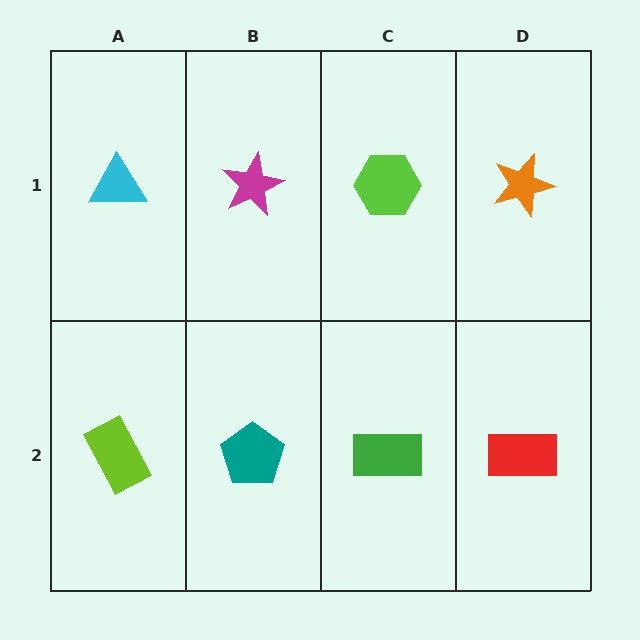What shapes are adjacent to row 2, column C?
A lime hexagon (row 1, column C), a teal pentagon (row 2, column B), a red rectangle (row 2, column D).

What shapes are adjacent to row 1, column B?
A teal pentagon (row 2, column B), a cyan triangle (row 1, column A), a lime hexagon (row 1, column C).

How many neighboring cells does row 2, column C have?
3.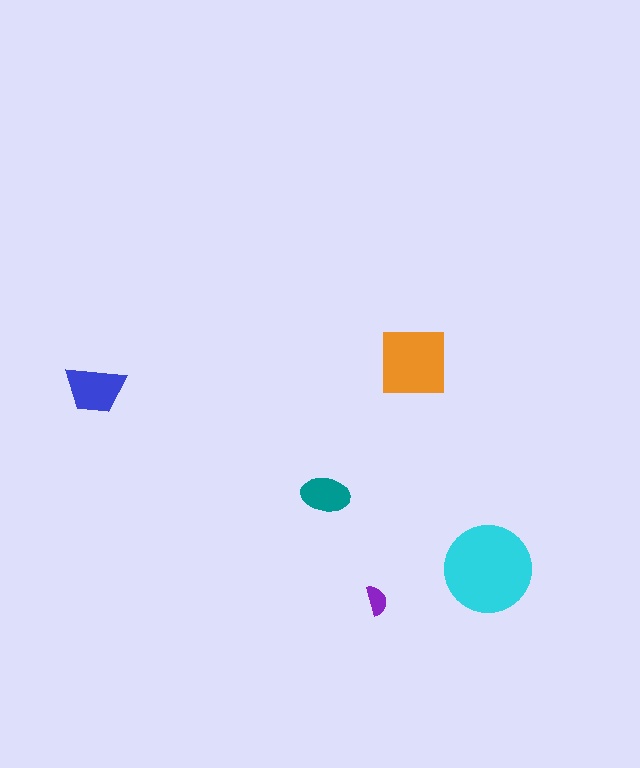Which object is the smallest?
The purple semicircle.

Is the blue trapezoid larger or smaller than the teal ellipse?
Larger.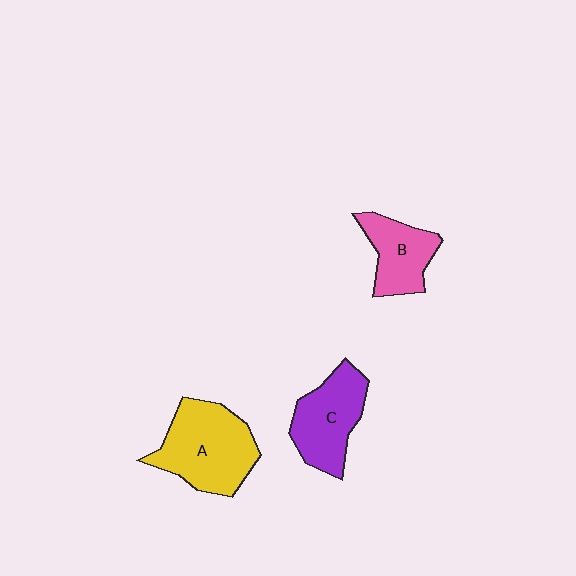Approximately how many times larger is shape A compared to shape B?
Approximately 1.6 times.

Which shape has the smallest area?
Shape B (pink).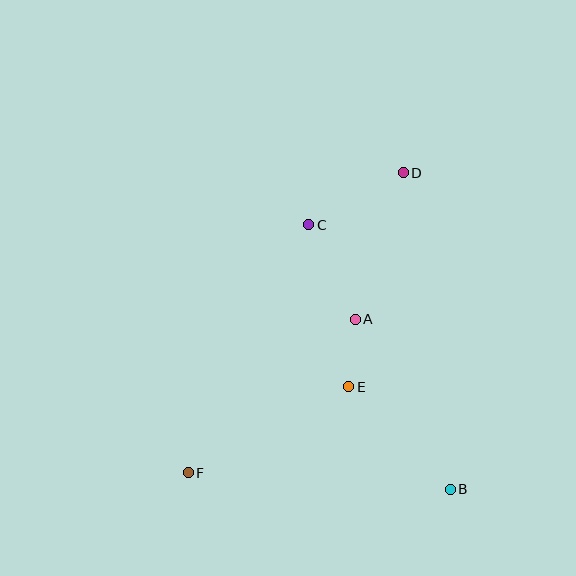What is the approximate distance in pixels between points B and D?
The distance between B and D is approximately 320 pixels.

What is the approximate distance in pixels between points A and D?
The distance between A and D is approximately 154 pixels.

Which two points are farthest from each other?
Points D and F are farthest from each other.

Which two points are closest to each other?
Points A and E are closest to each other.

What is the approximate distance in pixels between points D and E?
The distance between D and E is approximately 221 pixels.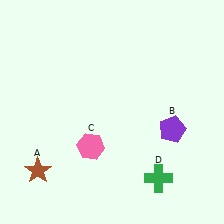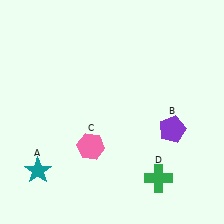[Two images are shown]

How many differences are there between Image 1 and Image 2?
There is 1 difference between the two images.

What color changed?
The star (A) changed from brown in Image 1 to teal in Image 2.